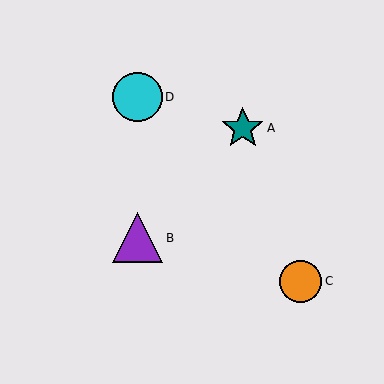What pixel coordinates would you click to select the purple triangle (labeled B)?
Click at (138, 238) to select the purple triangle B.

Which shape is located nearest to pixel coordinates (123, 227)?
The purple triangle (labeled B) at (138, 238) is nearest to that location.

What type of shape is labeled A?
Shape A is a teal star.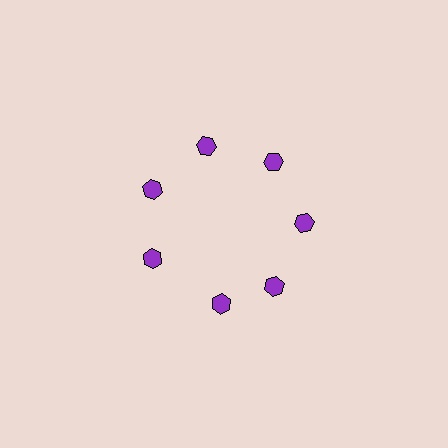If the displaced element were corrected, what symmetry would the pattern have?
It would have 7-fold rotational symmetry — the pattern would map onto itself every 51 degrees.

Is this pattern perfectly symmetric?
No. The 7 purple hexagons are arranged in a ring, but one element near the 6 o'clock position is rotated out of alignment along the ring, breaking the 7-fold rotational symmetry.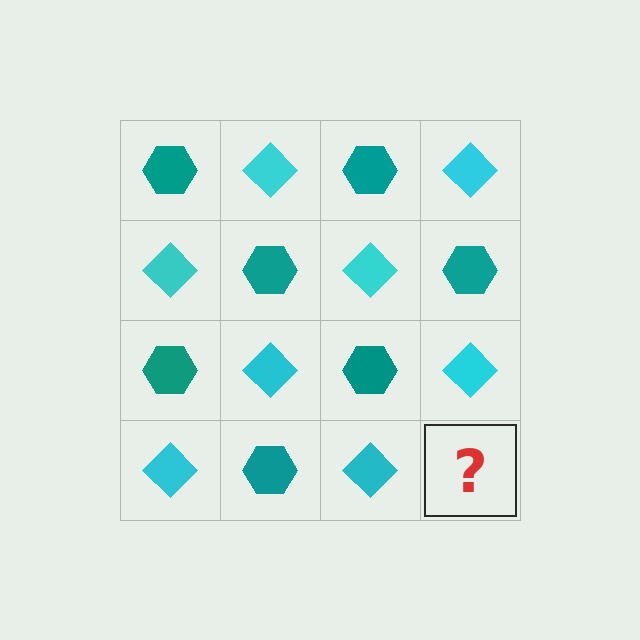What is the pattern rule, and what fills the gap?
The rule is that it alternates teal hexagon and cyan diamond in a checkerboard pattern. The gap should be filled with a teal hexagon.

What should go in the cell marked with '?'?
The missing cell should contain a teal hexagon.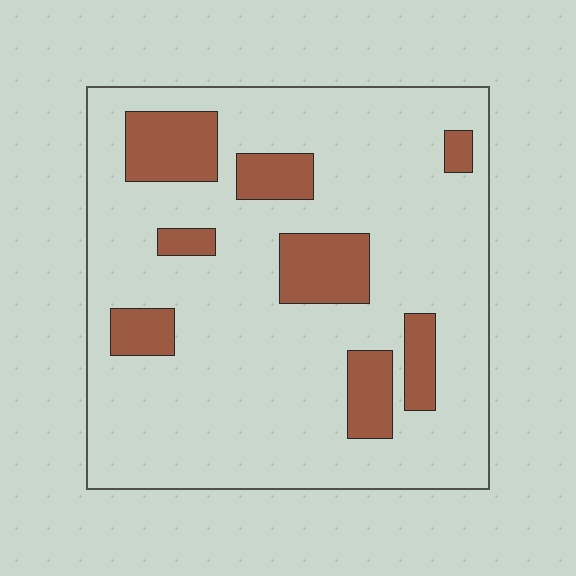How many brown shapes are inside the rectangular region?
8.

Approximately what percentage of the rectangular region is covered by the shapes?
Approximately 20%.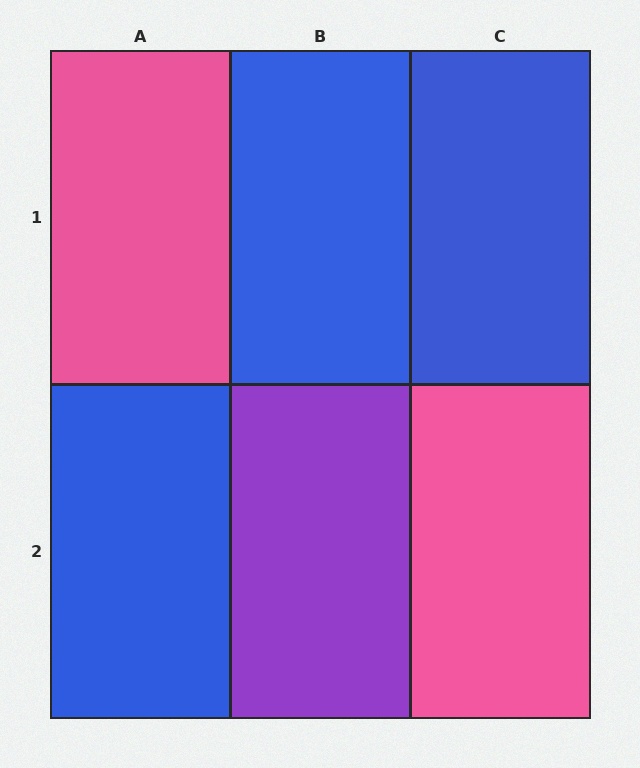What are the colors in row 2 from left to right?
Blue, purple, pink.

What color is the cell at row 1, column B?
Blue.